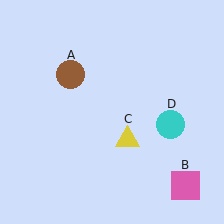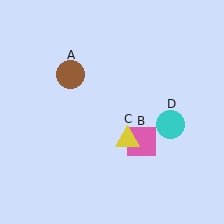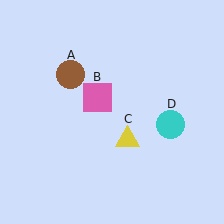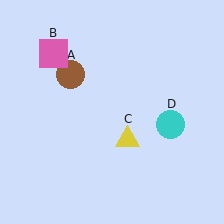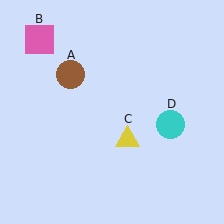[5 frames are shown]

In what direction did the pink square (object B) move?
The pink square (object B) moved up and to the left.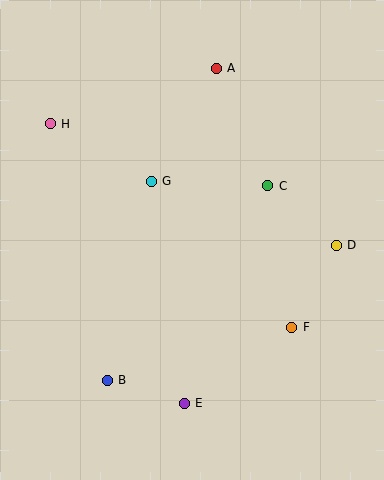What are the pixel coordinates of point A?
Point A is at (216, 68).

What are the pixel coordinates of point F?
Point F is at (292, 327).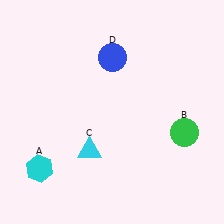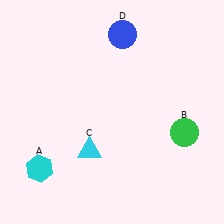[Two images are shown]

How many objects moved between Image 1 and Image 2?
1 object moved between the two images.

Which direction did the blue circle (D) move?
The blue circle (D) moved up.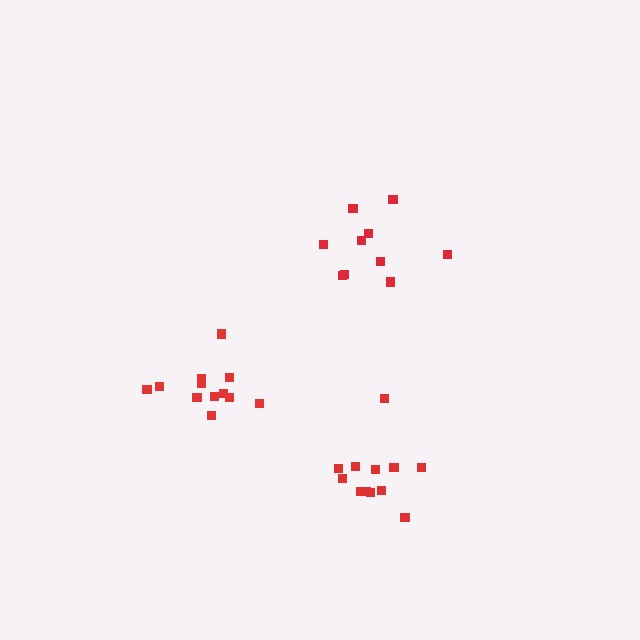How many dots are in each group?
Group 1: 12 dots, Group 2: 12 dots, Group 3: 10 dots (34 total).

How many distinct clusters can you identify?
There are 3 distinct clusters.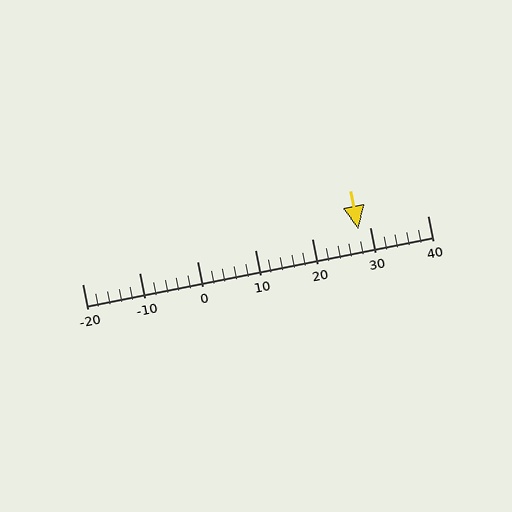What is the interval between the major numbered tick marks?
The major tick marks are spaced 10 units apart.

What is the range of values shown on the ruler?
The ruler shows values from -20 to 40.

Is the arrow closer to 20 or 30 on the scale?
The arrow is closer to 30.